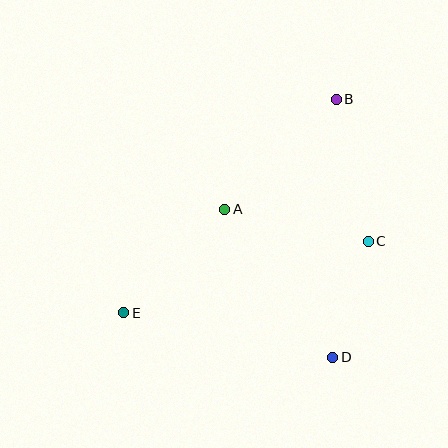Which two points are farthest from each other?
Points B and E are farthest from each other.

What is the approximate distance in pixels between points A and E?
The distance between A and E is approximately 145 pixels.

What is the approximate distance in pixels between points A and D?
The distance between A and D is approximately 183 pixels.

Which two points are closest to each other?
Points C and D are closest to each other.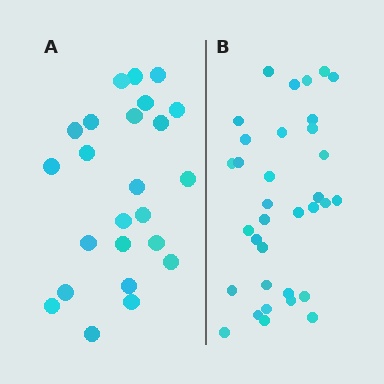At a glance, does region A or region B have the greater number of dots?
Region B (the right region) has more dots.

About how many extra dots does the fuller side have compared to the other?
Region B has roughly 10 or so more dots than region A.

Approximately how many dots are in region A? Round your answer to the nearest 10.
About 20 dots. (The exact count is 24, which rounds to 20.)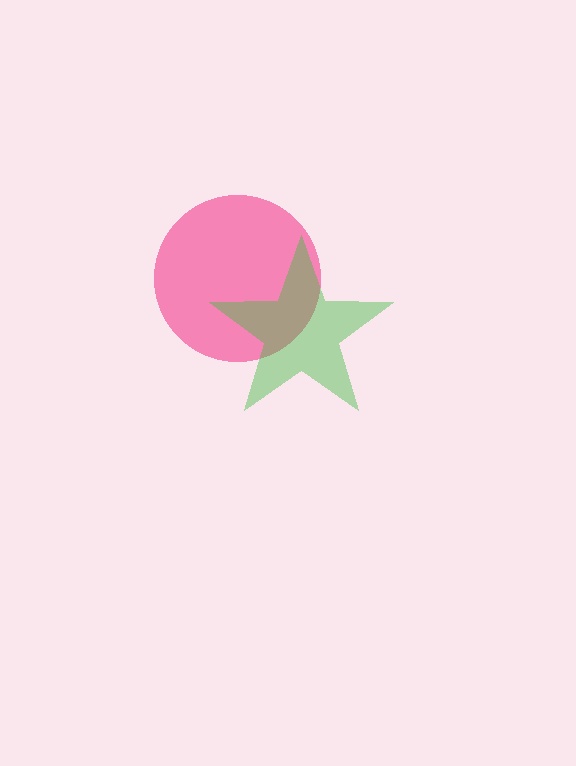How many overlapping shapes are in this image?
There are 2 overlapping shapes in the image.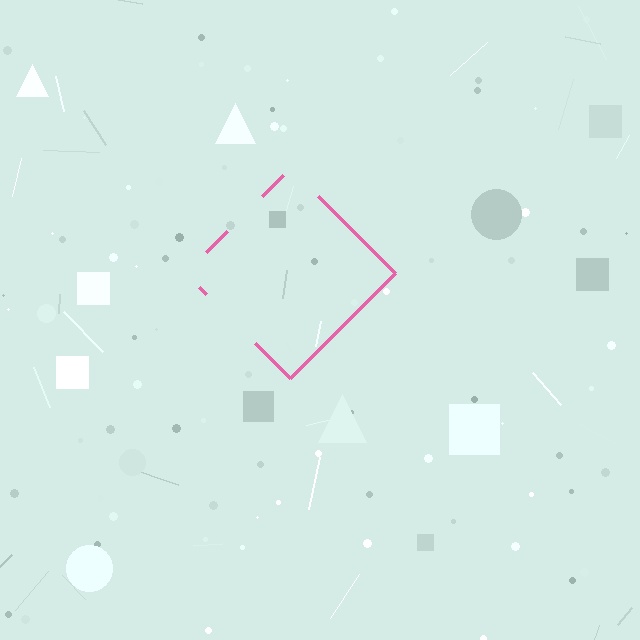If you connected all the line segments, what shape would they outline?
They would outline a diamond.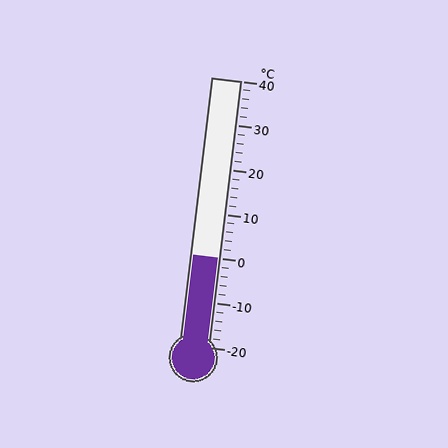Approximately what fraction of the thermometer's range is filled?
The thermometer is filled to approximately 35% of its range.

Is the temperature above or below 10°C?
The temperature is below 10°C.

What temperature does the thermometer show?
The thermometer shows approximately 0°C.